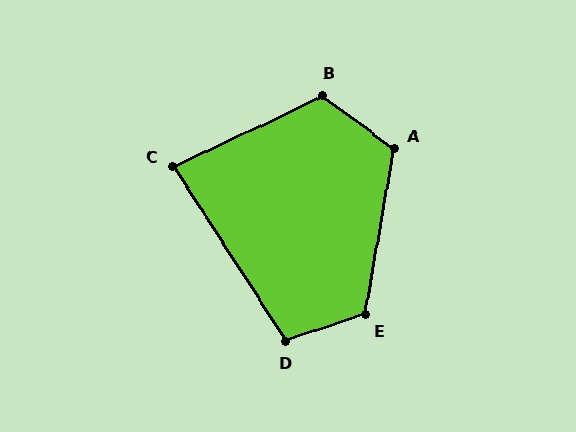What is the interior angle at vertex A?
Approximately 117 degrees (obtuse).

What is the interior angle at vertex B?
Approximately 118 degrees (obtuse).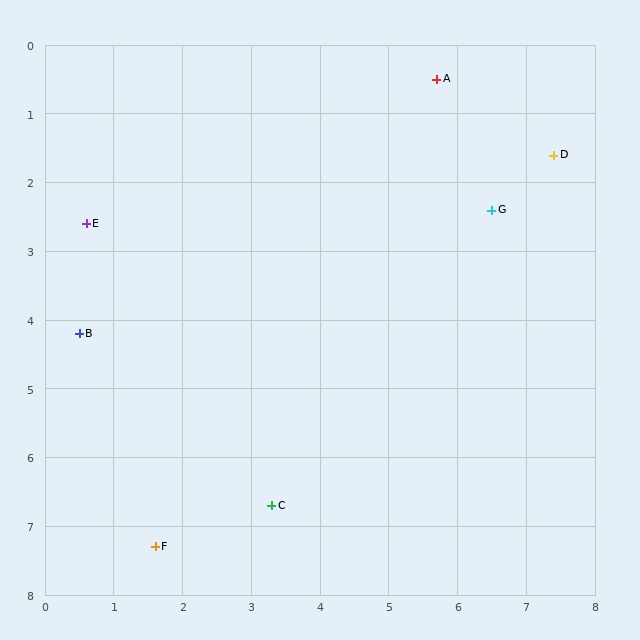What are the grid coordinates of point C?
Point C is at approximately (3.3, 6.7).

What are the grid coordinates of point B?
Point B is at approximately (0.5, 4.2).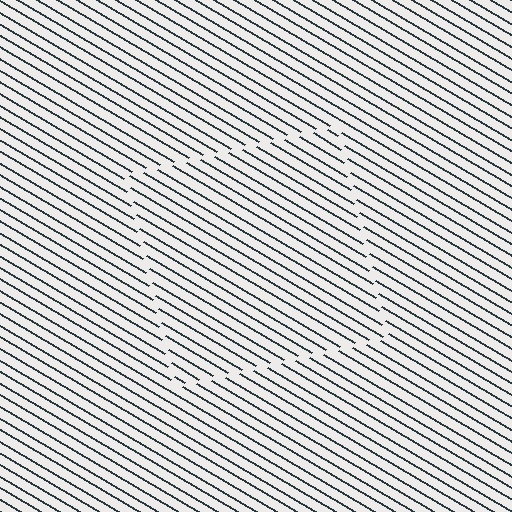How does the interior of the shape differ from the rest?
The interior of the shape contains the same grating, shifted by half a period — the contour is defined by the phase discontinuity where line-ends from the inner and outer gratings abut.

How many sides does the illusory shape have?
4 sides — the line-ends trace a square.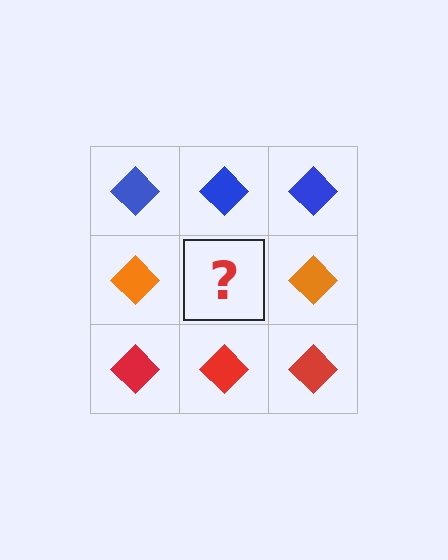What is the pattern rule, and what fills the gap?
The rule is that each row has a consistent color. The gap should be filled with an orange diamond.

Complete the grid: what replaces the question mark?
The question mark should be replaced with an orange diamond.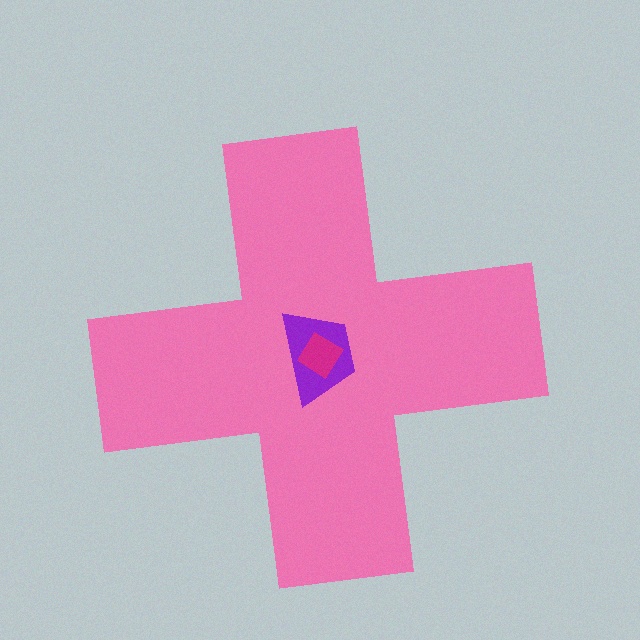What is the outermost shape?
The pink cross.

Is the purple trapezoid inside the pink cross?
Yes.